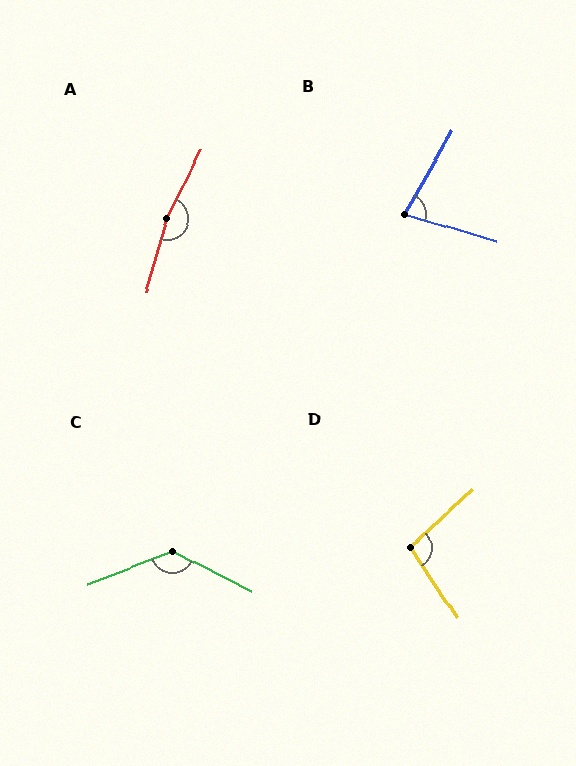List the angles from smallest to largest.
B (77°), D (99°), C (132°), A (169°).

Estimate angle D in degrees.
Approximately 99 degrees.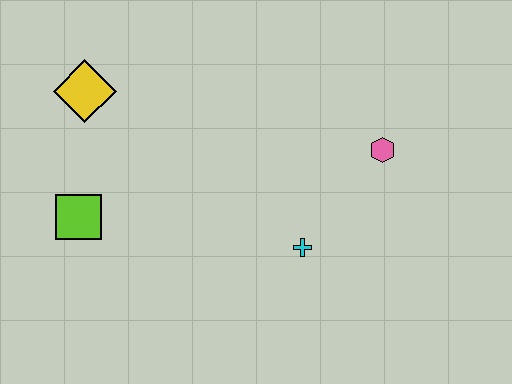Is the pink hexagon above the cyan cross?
Yes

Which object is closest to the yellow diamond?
The lime square is closest to the yellow diamond.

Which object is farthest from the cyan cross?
The yellow diamond is farthest from the cyan cross.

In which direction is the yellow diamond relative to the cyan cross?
The yellow diamond is to the left of the cyan cross.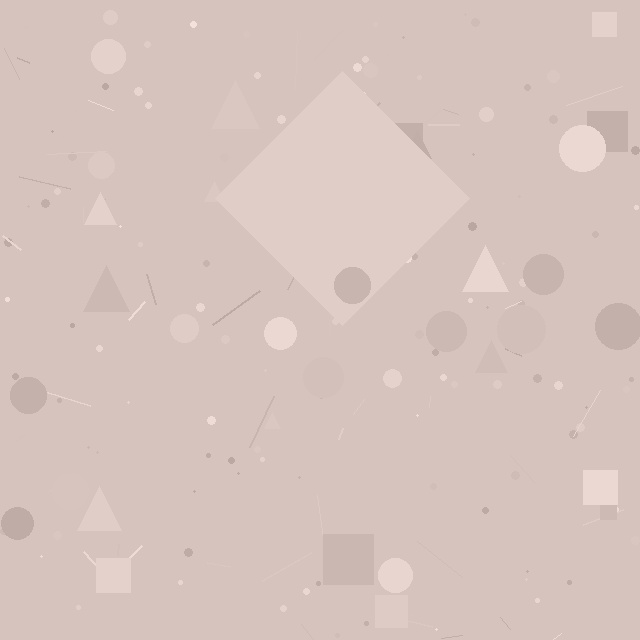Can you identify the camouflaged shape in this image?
The camouflaged shape is a diamond.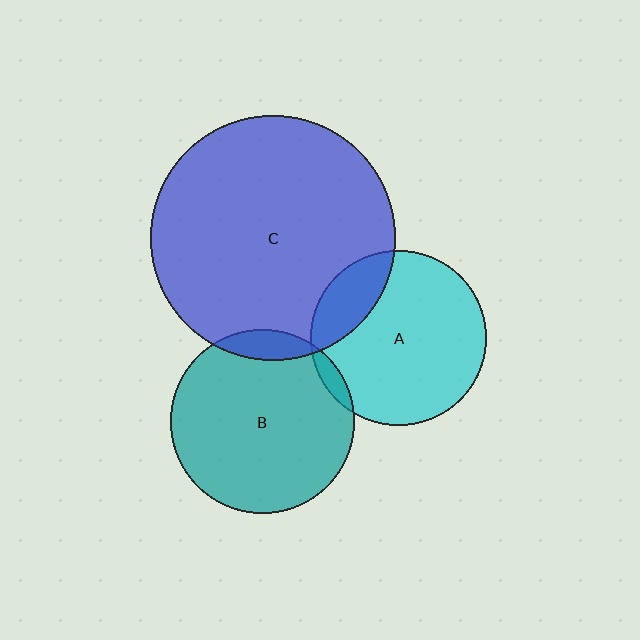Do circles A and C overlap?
Yes.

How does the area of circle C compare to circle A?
Approximately 2.0 times.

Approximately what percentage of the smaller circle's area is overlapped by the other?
Approximately 20%.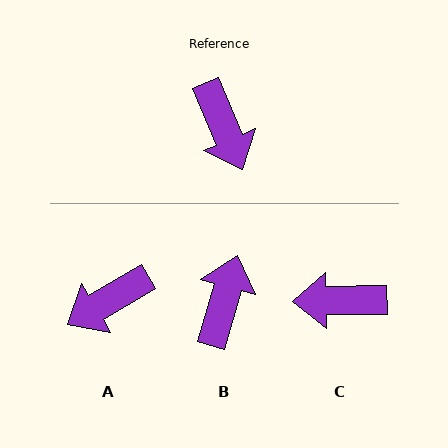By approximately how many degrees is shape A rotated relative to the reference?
Approximately 82 degrees clockwise.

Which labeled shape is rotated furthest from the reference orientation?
B, about 141 degrees away.